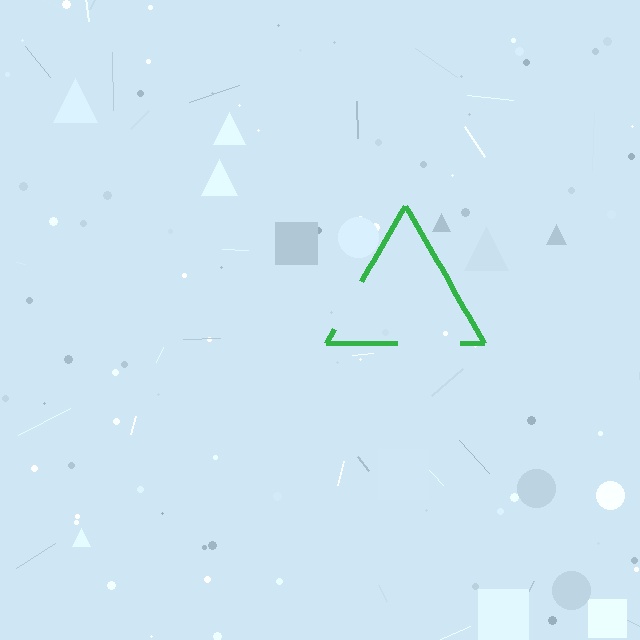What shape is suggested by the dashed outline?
The dashed outline suggests a triangle.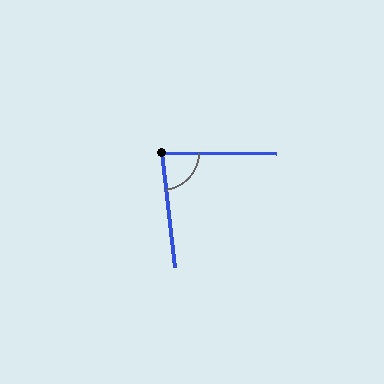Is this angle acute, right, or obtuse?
It is acute.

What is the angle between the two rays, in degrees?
Approximately 83 degrees.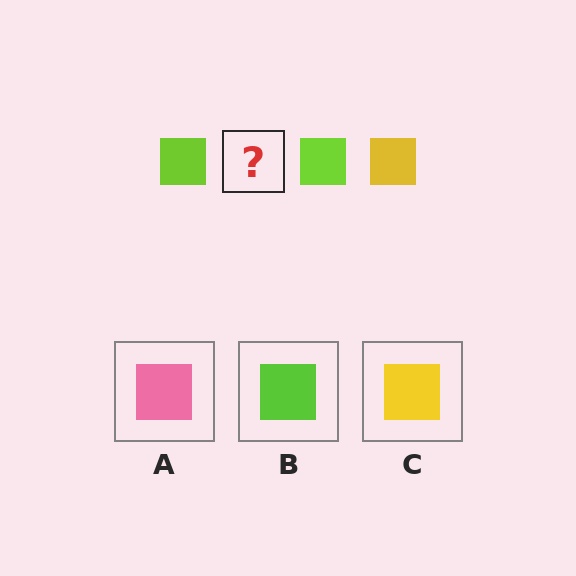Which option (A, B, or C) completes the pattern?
C.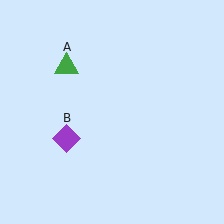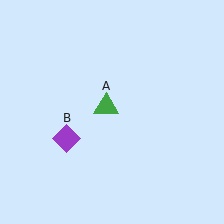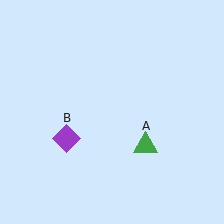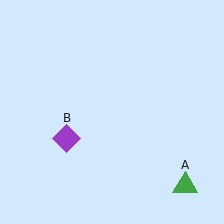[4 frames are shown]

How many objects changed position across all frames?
1 object changed position: green triangle (object A).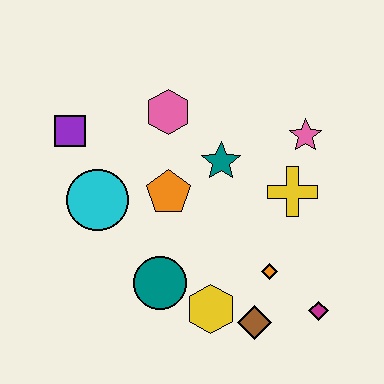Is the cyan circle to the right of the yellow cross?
No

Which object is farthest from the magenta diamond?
The purple square is farthest from the magenta diamond.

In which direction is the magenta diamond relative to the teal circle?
The magenta diamond is to the right of the teal circle.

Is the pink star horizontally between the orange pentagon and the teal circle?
No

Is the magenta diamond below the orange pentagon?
Yes